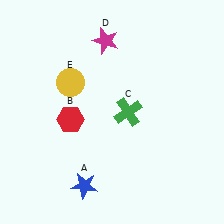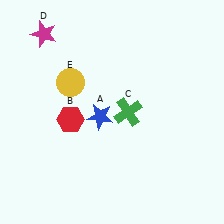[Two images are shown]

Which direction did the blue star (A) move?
The blue star (A) moved up.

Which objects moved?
The objects that moved are: the blue star (A), the magenta star (D).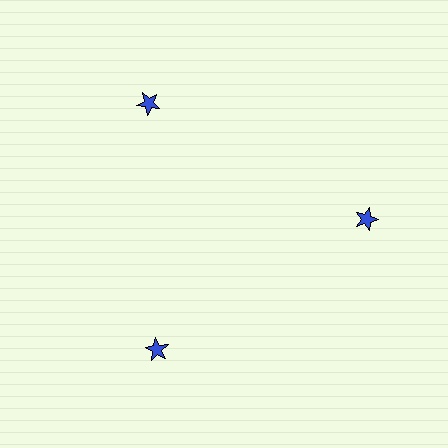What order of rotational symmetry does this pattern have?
This pattern has 3-fold rotational symmetry.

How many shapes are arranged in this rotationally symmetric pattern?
There are 3 shapes, arranged in 3 groups of 1.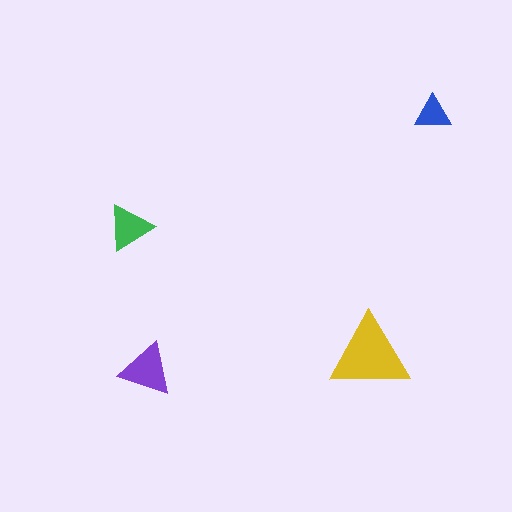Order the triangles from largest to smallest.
the yellow one, the purple one, the green one, the blue one.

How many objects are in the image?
There are 4 objects in the image.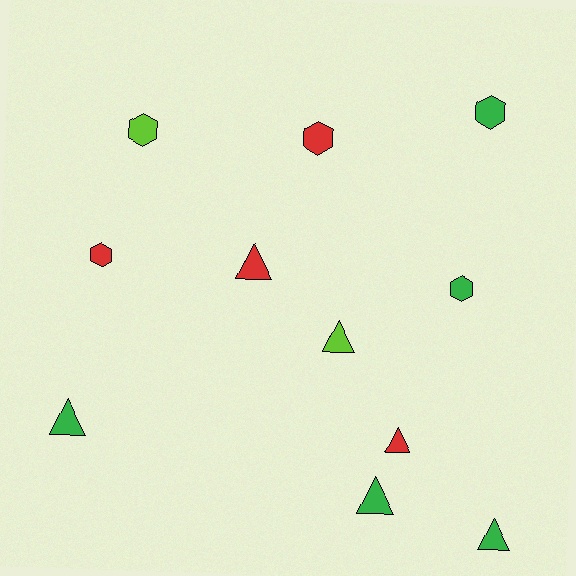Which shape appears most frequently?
Triangle, with 6 objects.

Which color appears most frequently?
Green, with 5 objects.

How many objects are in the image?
There are 11 objects.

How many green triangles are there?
There are 3 green triangles.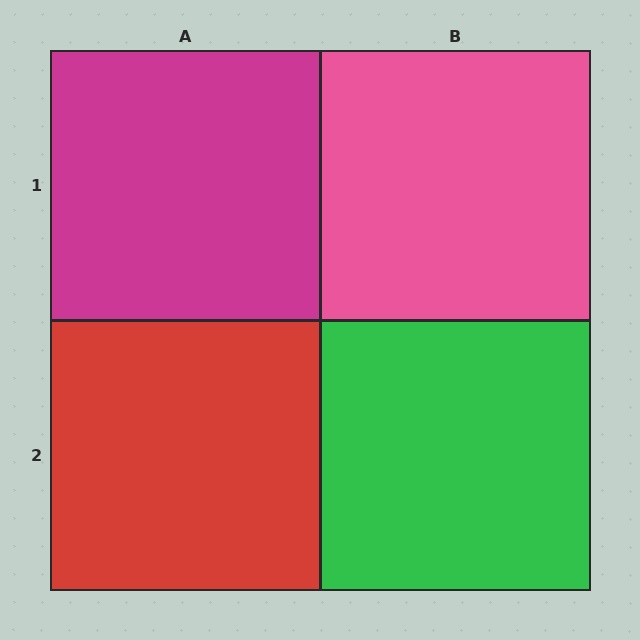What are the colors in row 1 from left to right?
Magenta, pink.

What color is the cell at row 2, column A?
Red.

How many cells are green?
1 cell is green.